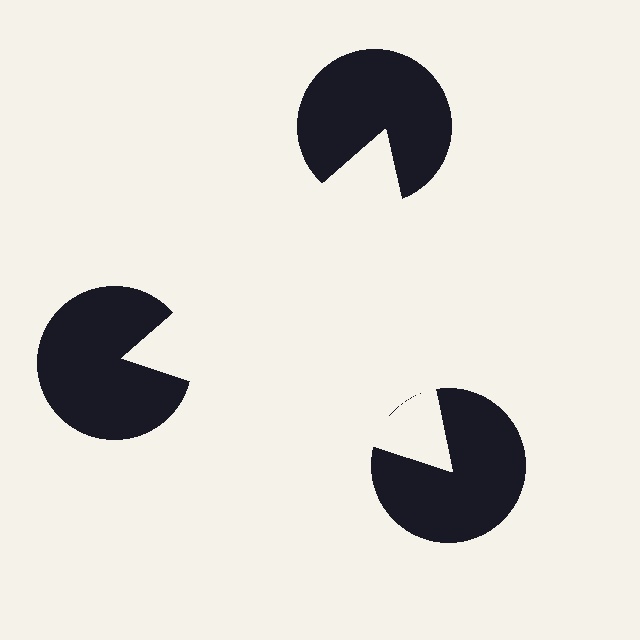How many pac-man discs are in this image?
There are 3 — one at each vertex of the illusory triangle.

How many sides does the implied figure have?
3 sides.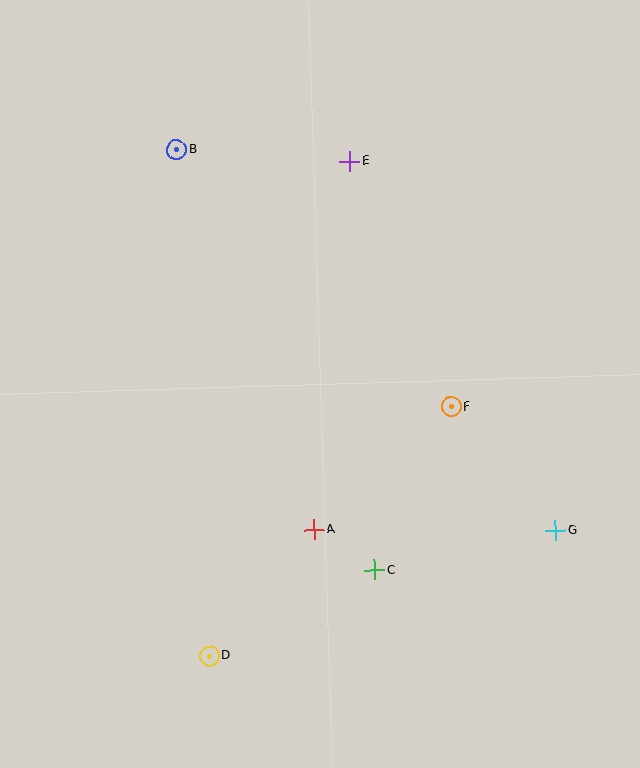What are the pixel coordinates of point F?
Point F is at (451, 407).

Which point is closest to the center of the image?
Point F at (451, 407) is closest to the center.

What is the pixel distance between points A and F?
The distance between A and F is 183 pixels.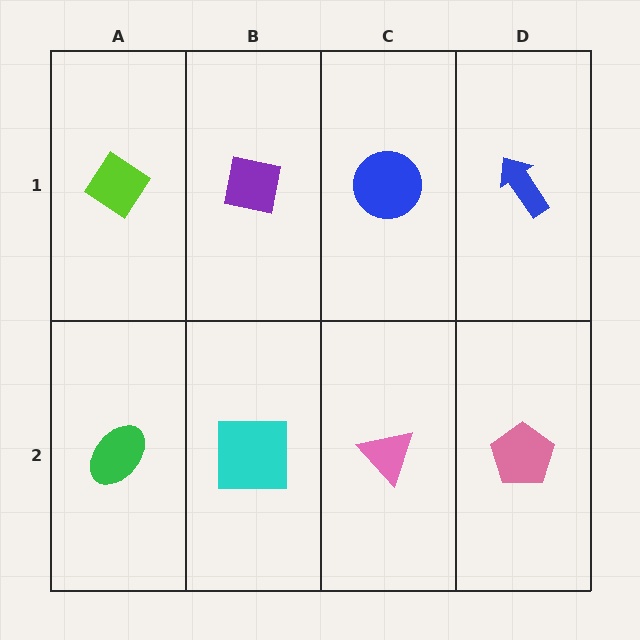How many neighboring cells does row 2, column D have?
2.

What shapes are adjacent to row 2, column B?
A purple square (row 1, column B), a green ellipse (row 2, column A), a pink triangle (row 2, column C).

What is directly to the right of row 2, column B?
A pink triangle.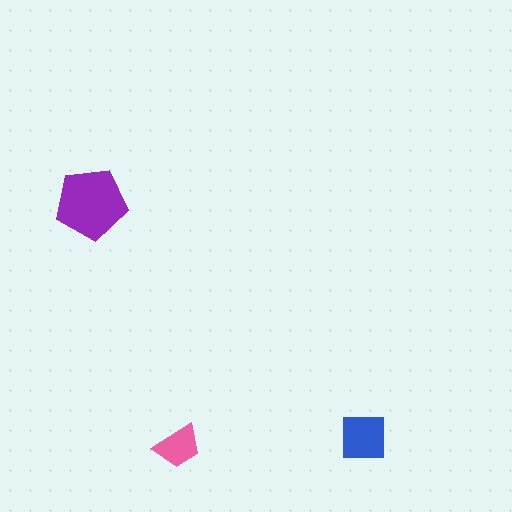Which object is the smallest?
The pink trapezoid.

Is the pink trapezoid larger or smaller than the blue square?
Smaller.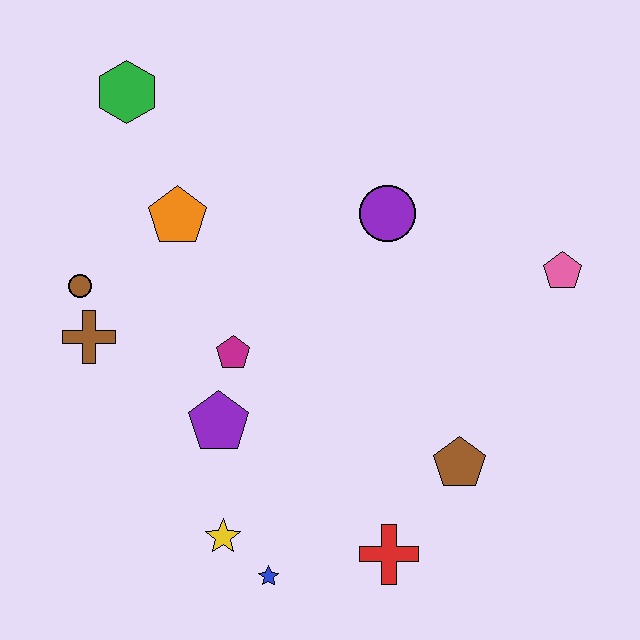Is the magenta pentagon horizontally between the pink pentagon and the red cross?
No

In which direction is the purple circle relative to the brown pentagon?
The purple circle is above the brown pentagon.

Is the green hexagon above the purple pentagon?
Yes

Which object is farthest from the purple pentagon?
The pink pentagon is farthest from the purple pentagon.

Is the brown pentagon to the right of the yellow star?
Yes